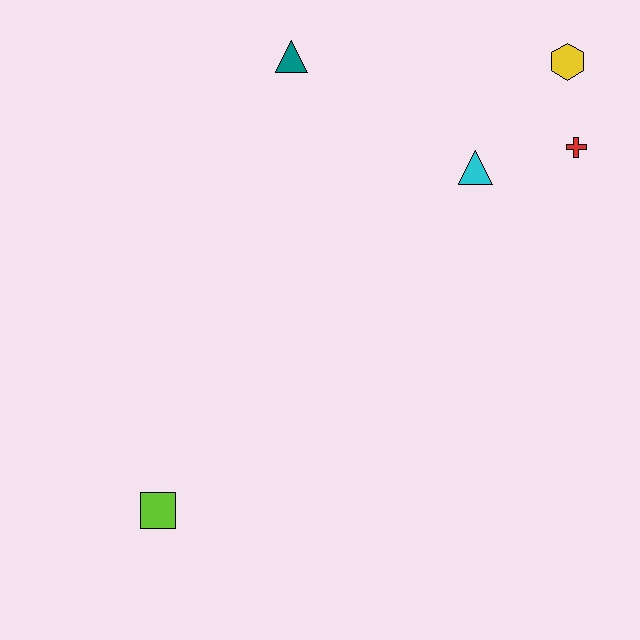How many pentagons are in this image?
There are no pentagons.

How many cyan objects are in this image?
There is 1 cyan object.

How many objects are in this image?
There are 5 objects.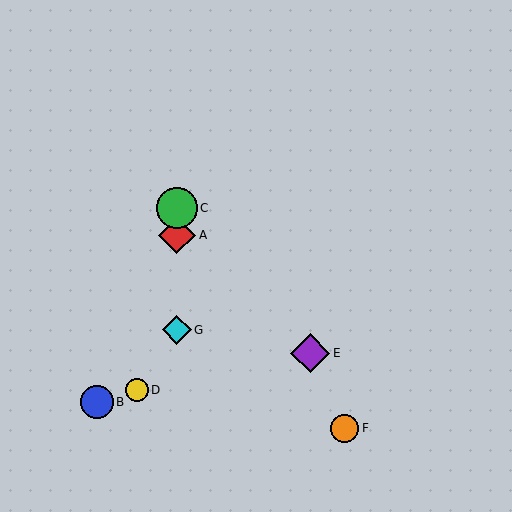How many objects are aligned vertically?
3 objects (A, C, G) are aligned vertically.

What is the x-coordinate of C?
Object C is at x≈177.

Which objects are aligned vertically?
Objects A, C, G are aligned vertically.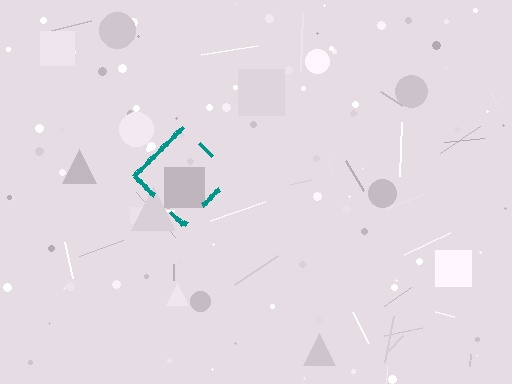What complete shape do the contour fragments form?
The contour fragments form a diamond.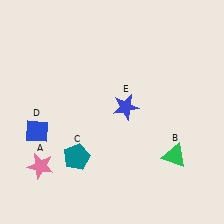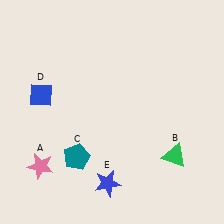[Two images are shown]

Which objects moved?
The objects that moved are: the blue diamond (D), the blue star (E).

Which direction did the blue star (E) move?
The blue star (E) moved down.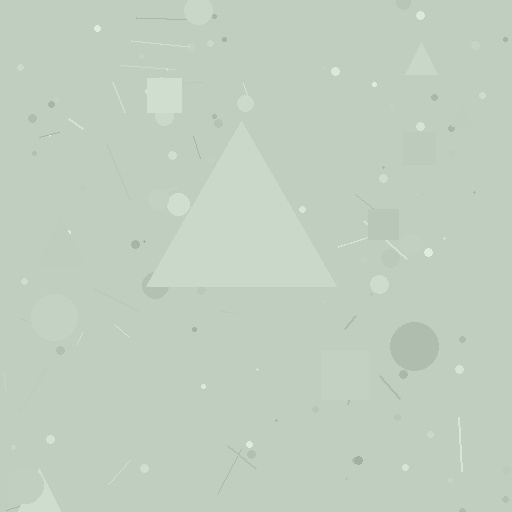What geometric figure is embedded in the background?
A triangle is embedded in the background.